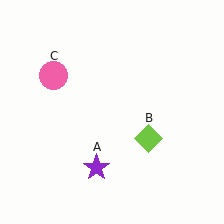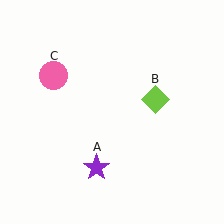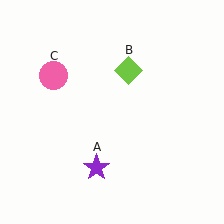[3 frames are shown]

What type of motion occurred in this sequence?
The lime diamond (object B) rotated counterclockwise around the center of the scene.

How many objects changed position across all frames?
1 object changed position: lime diamond (object B).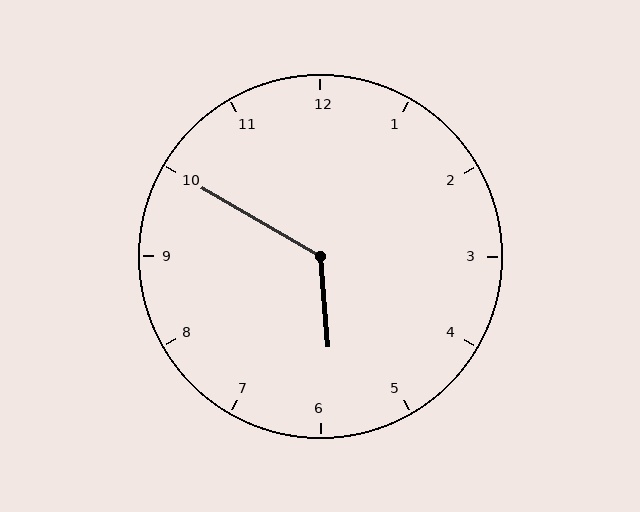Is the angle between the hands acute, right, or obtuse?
It is obtuse.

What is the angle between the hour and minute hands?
Approximately 125 degrees.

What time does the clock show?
5:50.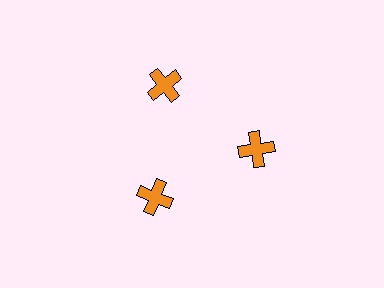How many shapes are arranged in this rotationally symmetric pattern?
There are 3 shapes, arranged in 3 groups of 1.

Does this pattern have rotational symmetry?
Yes, this pattern has 3-fold rotational symmetry. It looks the same after rotating 120 degrees around the center.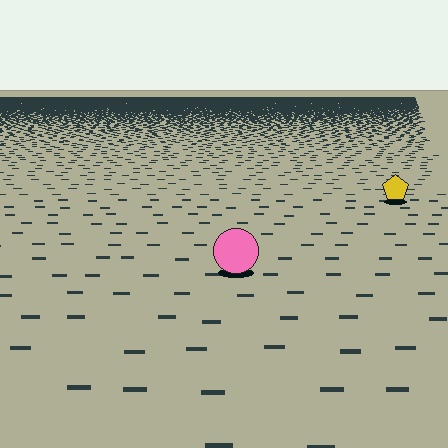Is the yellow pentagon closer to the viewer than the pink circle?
No. The pink circle is closer — you can tell from the texture gradient: the ground texture is coarser near it.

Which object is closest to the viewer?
The pink circle is closest. The texture marks near it are larger and more spread out.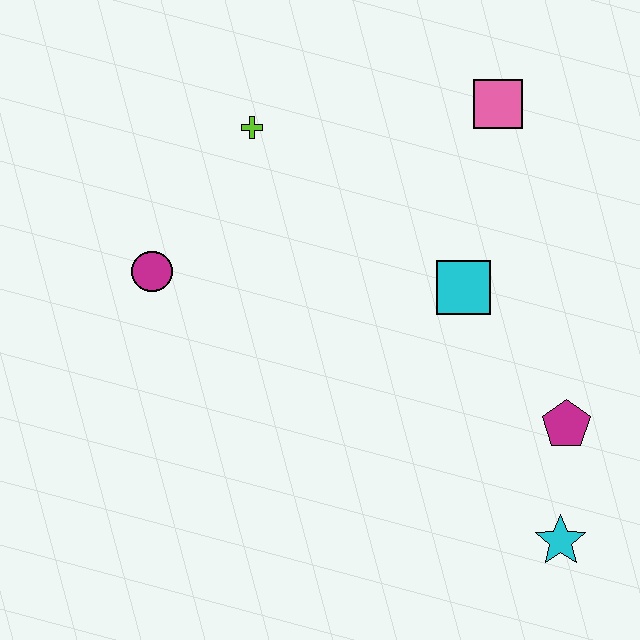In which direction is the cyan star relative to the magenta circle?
The cyan star is to the right of the magenta circle.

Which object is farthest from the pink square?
The cyan star is farthest from the pink square.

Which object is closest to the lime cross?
The magenta circle is closest to the lime cross.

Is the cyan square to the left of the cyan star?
Yes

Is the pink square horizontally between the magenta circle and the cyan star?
Yes